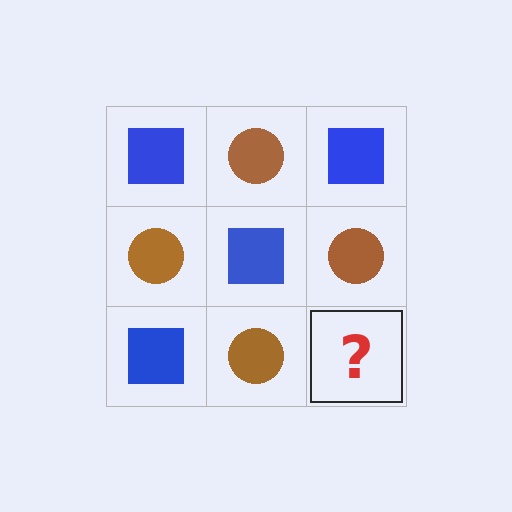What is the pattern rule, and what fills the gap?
The rule is that it alternates blue square and brown circle in a checkerboard pattern. The gap should be filled with a blue square.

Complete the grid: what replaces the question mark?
The question mark should be replaced with a blue square.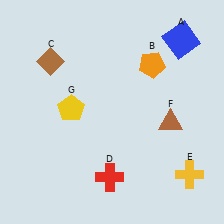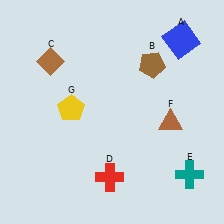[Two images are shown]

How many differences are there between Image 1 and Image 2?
There are 2 differences between the two images.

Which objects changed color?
B changed from orange to brown. E changed from yellow to teal.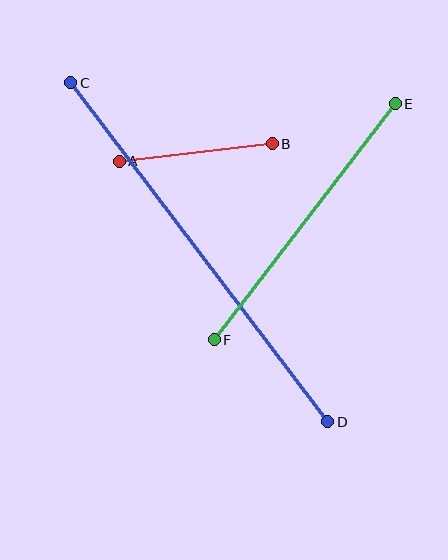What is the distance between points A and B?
The distance is approximately 154 pixels.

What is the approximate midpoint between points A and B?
The midpoint is at approximately (196, 153) pixels.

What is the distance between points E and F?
The distance is approximately 297 pixels.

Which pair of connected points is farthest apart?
Points C and D are farthest apart.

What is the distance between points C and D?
The distance is approximately 425 pixels.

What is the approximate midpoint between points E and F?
The midpoint is at approximately (305, 222) pixels.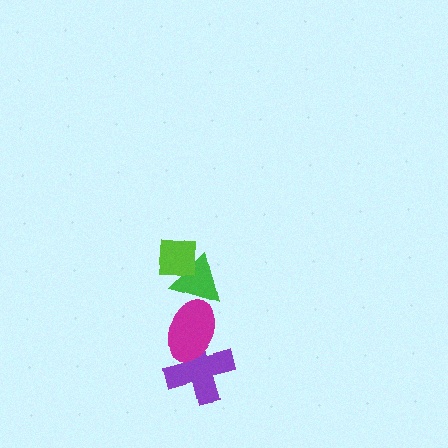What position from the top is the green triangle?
The green triangle is 2nd from the top.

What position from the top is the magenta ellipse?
The magenta ellipse is 3rd from the top.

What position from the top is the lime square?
The lime square is 1st from the top.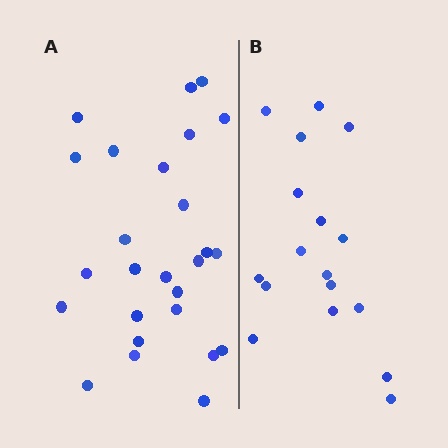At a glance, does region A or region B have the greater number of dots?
Region A (the left region) has more dots.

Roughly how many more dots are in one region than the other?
Region A has roughly 8 or so more dots than region B.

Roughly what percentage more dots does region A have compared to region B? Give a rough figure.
About 55% more.